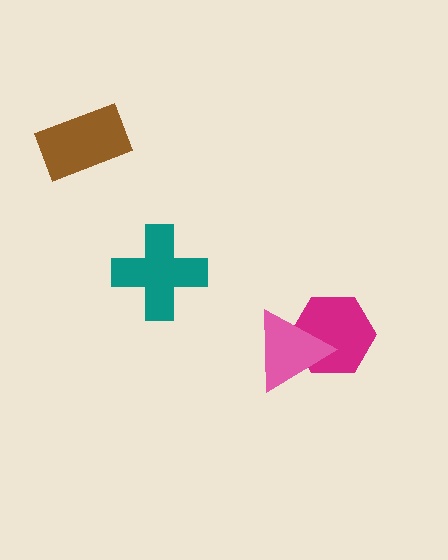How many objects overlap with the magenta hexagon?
1 object overlaps with the magenta hexagon.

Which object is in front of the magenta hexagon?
The pink triangle is in front of the magenta hexagon.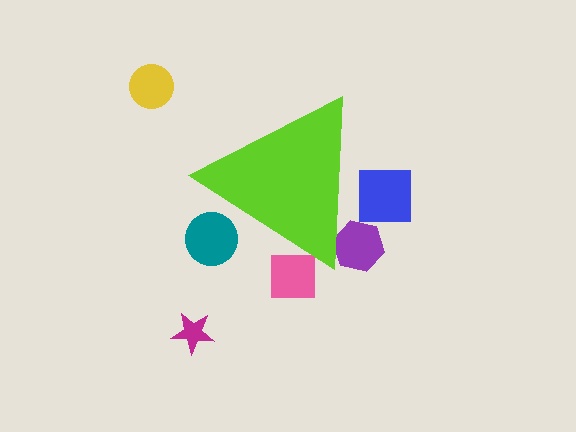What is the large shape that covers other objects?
A lime triangle.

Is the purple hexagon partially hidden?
Yes, the purple hexagon is partially hidden behind the lime triangle.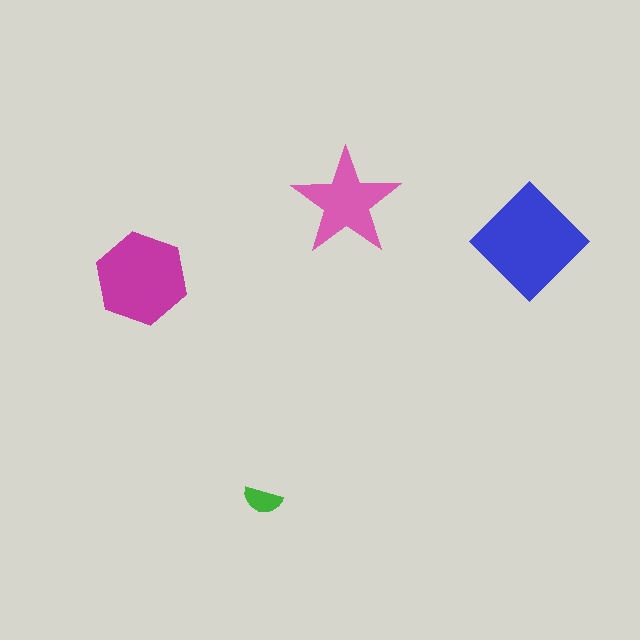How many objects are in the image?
There are 4 objects in the image.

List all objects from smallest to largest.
The green semicircle, the pink star, the magenta hexagon, the blue diamond.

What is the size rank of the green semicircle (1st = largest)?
4th.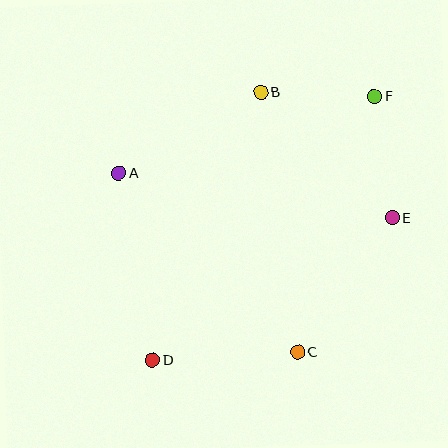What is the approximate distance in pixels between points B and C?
The distance between B and C is approximately 263 pixels.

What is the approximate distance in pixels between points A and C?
The distance between A and C is approximately 253 pixels.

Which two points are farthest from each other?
Points D and F are farthest from each other.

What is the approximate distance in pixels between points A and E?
The distance between A and E is approximately 276 pixels.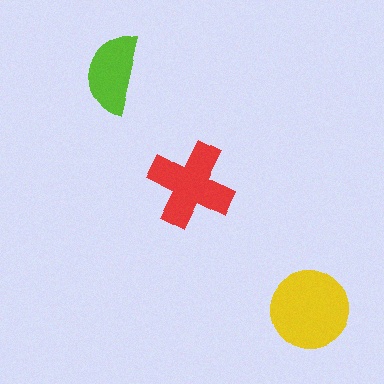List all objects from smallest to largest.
The lime semicircle, the red cross, the yellow circle.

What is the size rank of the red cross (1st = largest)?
2nd.